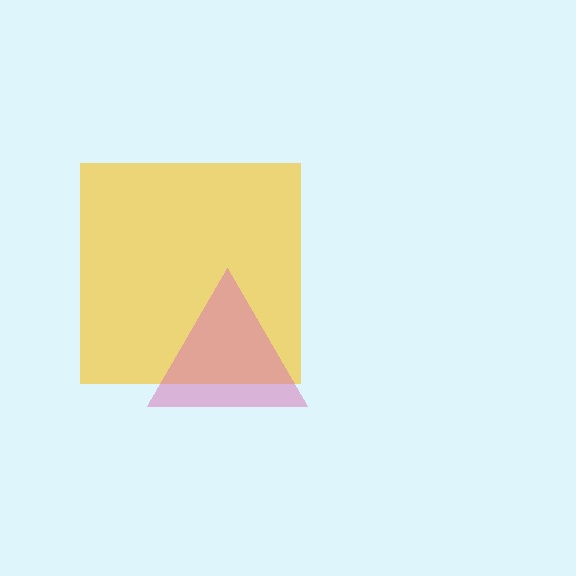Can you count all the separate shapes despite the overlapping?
Yes, there are 2 separate shapes.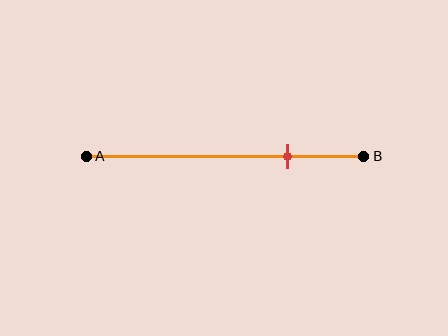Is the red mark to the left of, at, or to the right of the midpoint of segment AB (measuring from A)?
The red mark is to the right of the midpoint of segment AB.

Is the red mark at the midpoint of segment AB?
No, the mark is at about 70% from A, not at the 50% midpoint.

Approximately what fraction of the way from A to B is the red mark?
The red mark is approximately 70% of the way from A to B.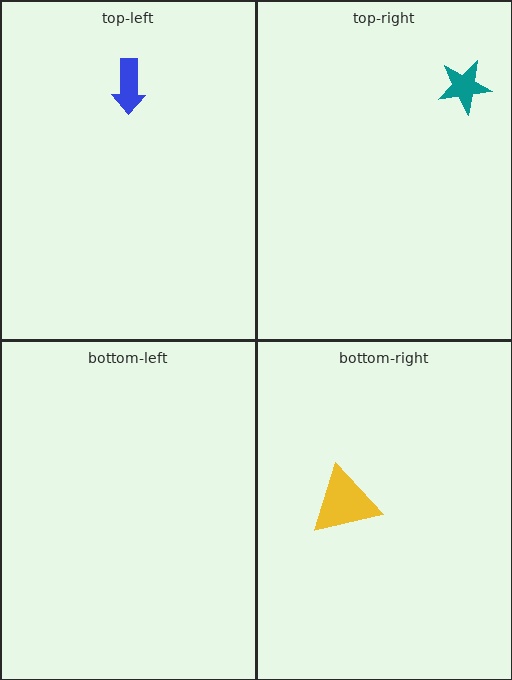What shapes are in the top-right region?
The teal star.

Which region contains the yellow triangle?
The bottom-right region.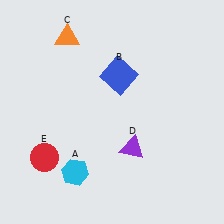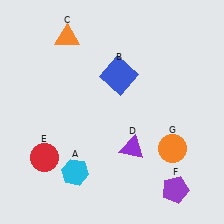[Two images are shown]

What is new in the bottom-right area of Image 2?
An orange circle (G) was added in the bottom-right area of Image 2.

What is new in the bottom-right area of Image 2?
A purple pentagon (F) was added in the bottom-right area of Image 2.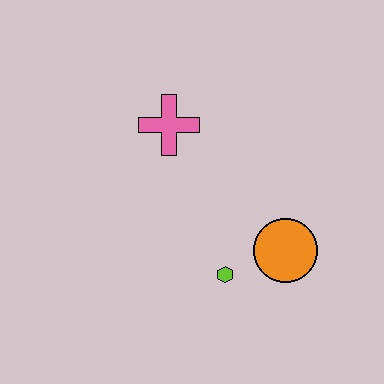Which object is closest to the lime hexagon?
The orange circle is closest to the lime hexagon.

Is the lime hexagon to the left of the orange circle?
Yes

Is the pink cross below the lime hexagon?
No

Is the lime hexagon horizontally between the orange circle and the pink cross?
Yes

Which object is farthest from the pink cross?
The orange circle is farthest from the pink cross.